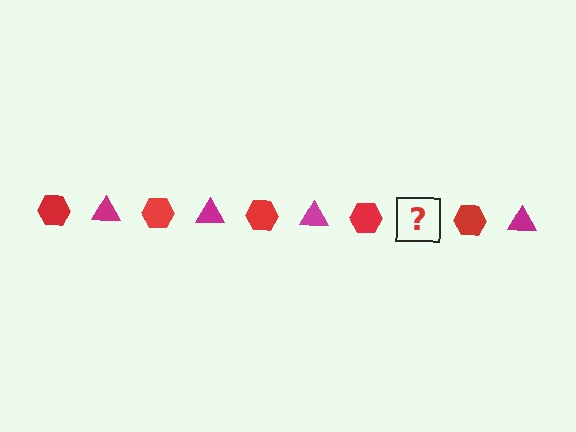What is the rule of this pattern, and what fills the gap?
The rule is that the pattern alternates between red hexagon and magenta triangle. The gap should be filled with a magenta triangle.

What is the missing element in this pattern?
The missing element is a magenta triangle.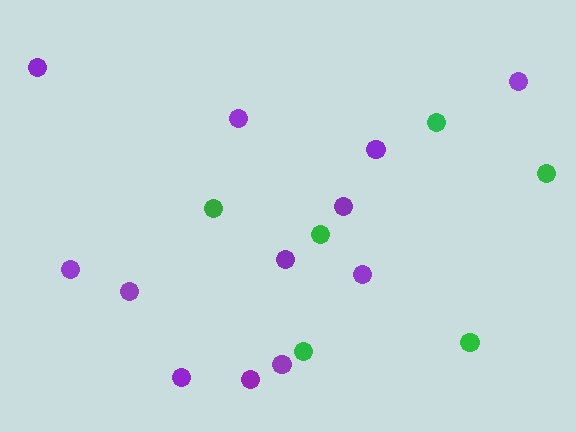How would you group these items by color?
There are 2 groups: one group of purple circles (12) and one group of green circles (6).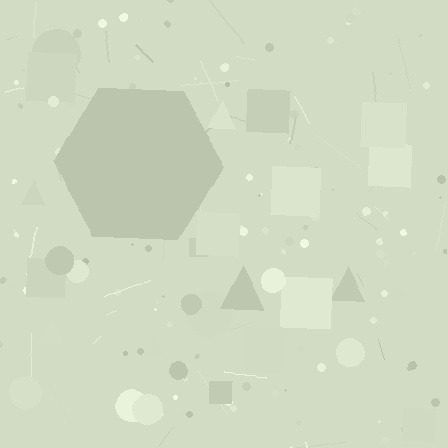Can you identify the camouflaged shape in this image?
The camouflaged shape is a hexagon.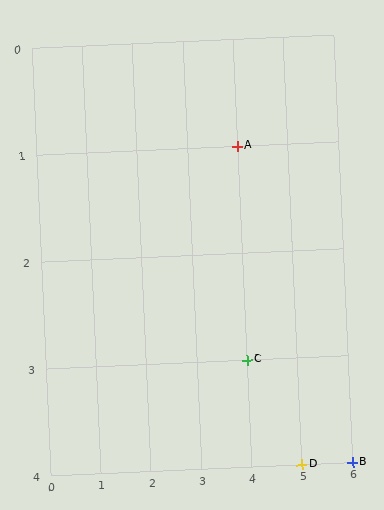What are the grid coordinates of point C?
Point C is at grid coordinates (4, 3).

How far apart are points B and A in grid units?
Points B and A are 2 columns and 3 rows apart (about 3.6 grid units diagonally).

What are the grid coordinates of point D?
Point D is at grid coordinates (5, 4).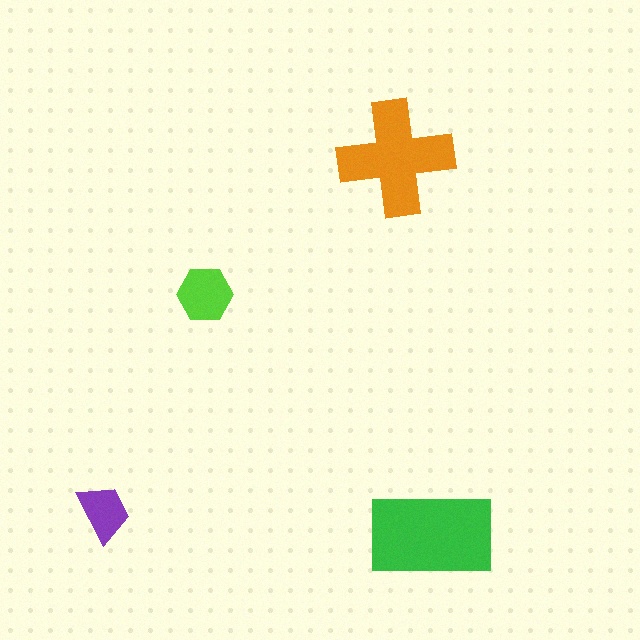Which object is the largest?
The green rectangle.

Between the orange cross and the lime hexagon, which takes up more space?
The orange cross.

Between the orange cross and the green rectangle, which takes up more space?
The green rectangle.